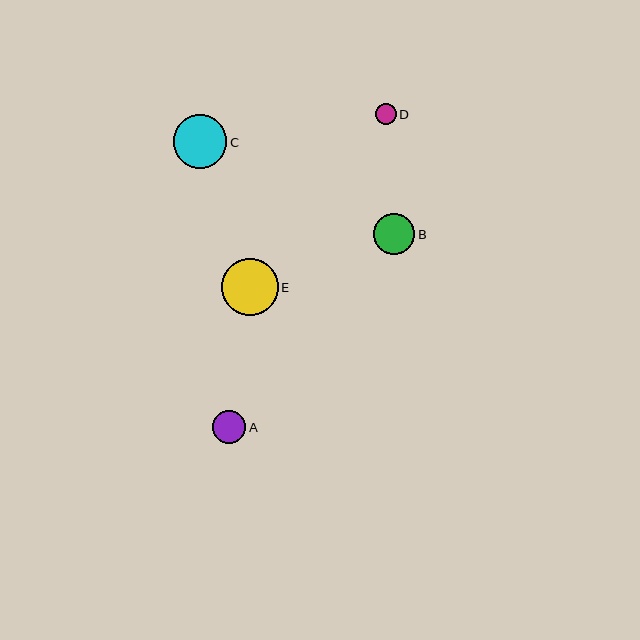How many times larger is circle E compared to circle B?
Circle E is approximately 1.4 times the size of circle B.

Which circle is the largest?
Circle E is the largest with a size of approximately 57 pixels.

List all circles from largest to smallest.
From largest to smallest: E, C, B, A, D.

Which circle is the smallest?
Circle D is the smallest with a size of approximately 21 pixels.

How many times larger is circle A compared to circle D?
Circle A is approximately 1.6 times the size of circle D.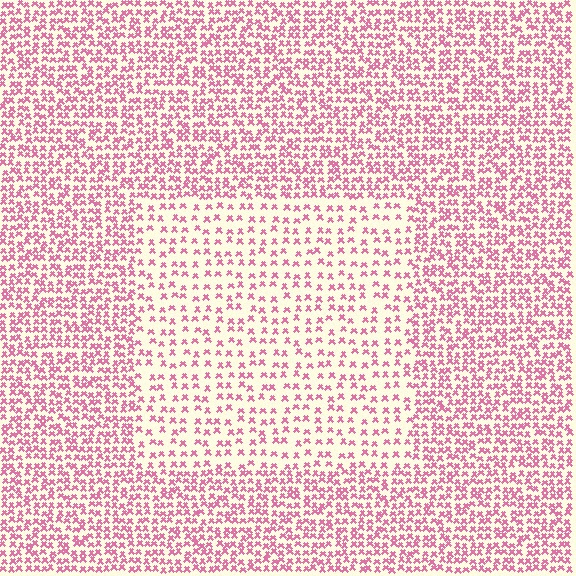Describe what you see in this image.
The image contains small pink elements arranged at two different densities. A rectangle-shaped region is visible where the elements are less densely packed than the surrounding area.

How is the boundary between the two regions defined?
The boundary is defined by a change in element density (approximately 2.0x ratio). All elements are the same color, size, and shape.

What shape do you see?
I see a rectangle.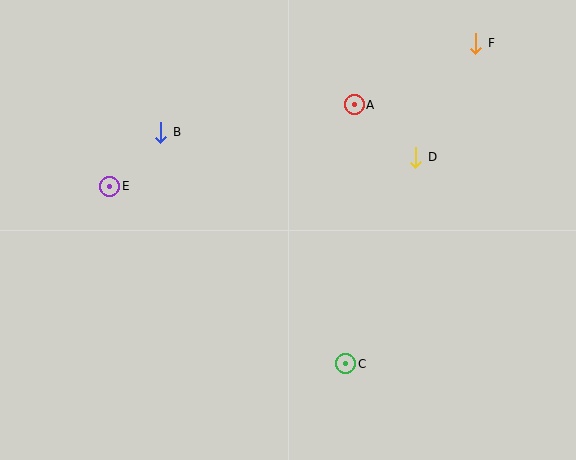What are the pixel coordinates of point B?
Point B is at (161, 132).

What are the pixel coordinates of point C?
Point C is at (346, 364).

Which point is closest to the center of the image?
Point A at (354, 105) is closest to the center.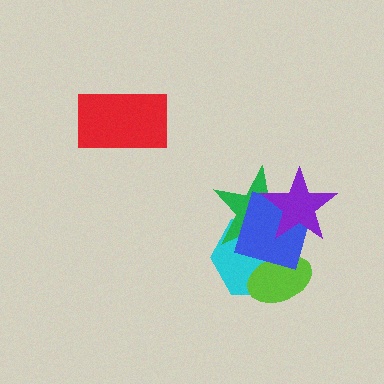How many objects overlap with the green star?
4 objects overlap with the green star.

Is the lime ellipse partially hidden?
Yes, it is partially covered by another shape.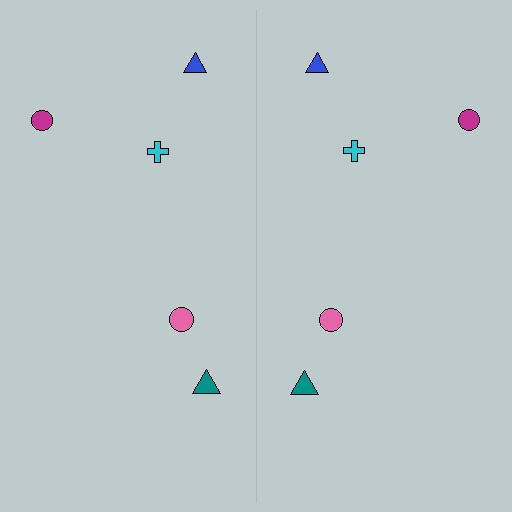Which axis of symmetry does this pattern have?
The pattern has a vertical axis of symmetry running through the center of the image.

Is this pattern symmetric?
Yes, this pattern has bilateral (reflection) symmetry.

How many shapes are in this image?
There are 10 shapes in this image.